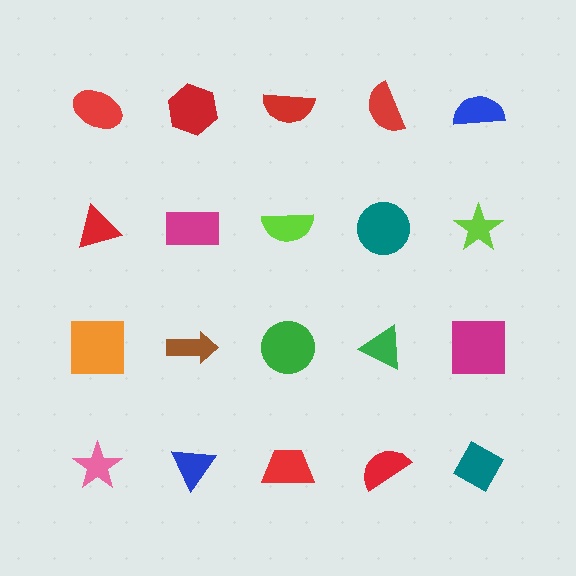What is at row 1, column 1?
A red ellipse.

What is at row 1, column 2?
A red hexagon.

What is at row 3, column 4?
A green triangle.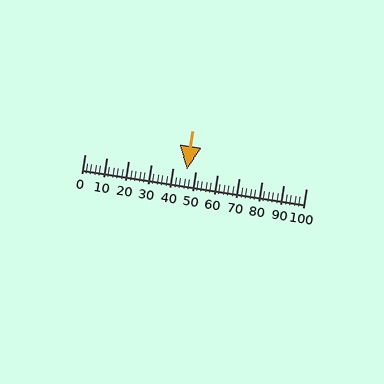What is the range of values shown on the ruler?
The ruler shows values from 0 to 100.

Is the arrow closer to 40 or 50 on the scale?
The arrow is closer to 50.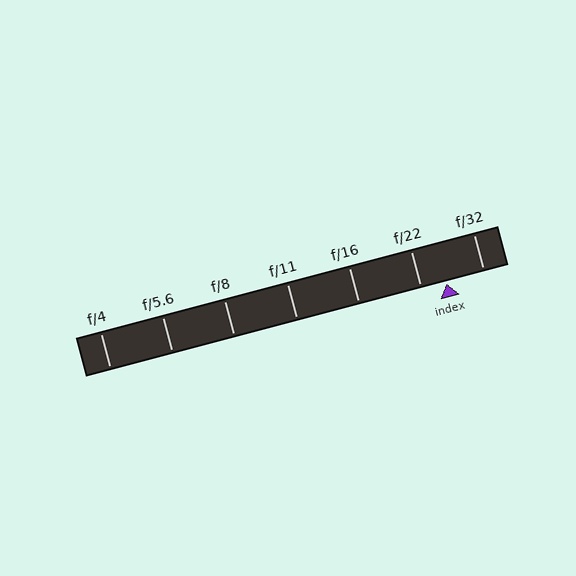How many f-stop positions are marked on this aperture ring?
There are 7 f-stop positions marked.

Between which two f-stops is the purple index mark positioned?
The index mark is between f/22 and f/32.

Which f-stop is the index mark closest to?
The index mark is closest to f/22.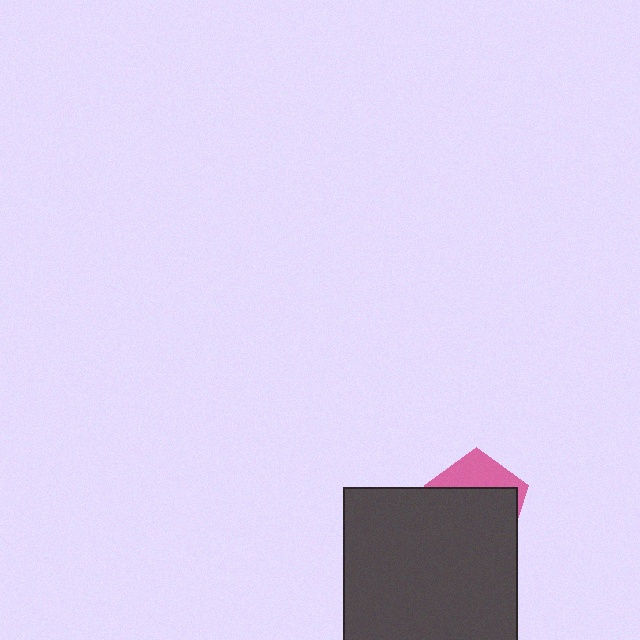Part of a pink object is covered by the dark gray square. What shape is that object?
It is a pentagon.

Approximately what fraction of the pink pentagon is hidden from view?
Roughly 67% of the pink pentagon is hidden behind the dark gray square.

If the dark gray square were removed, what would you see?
You would see the complete pink pentagon.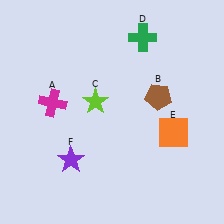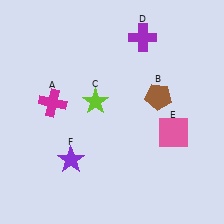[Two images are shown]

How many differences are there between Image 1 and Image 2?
There are 2 differences between the two images.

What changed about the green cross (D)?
In Image 1, D is green. In Image 2, it changed to purple.